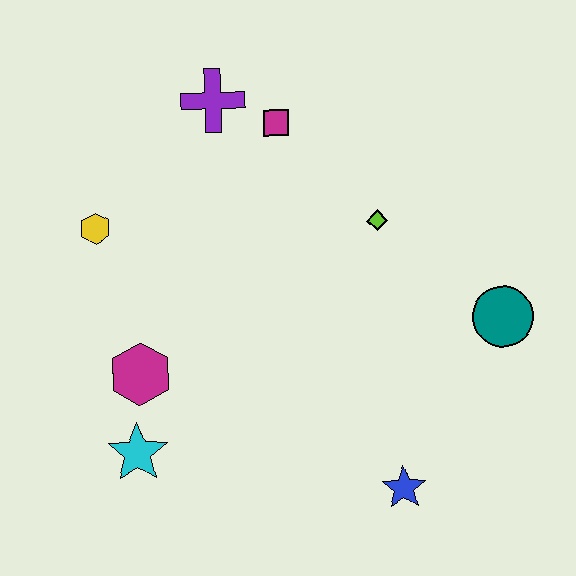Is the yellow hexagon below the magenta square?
Yes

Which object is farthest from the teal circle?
The yellow hexagon is farthest from the teal circle.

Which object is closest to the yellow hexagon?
The magenta hexagon is closest to the yellow hexagon.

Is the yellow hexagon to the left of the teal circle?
Yes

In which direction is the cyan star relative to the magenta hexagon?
The cyan star is below the magenta hexagon.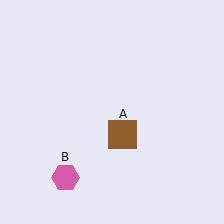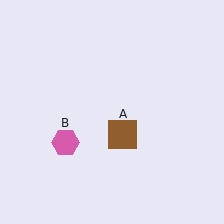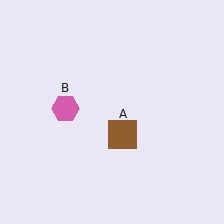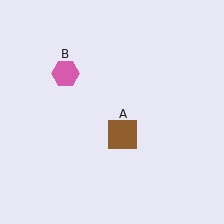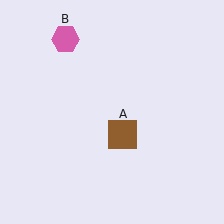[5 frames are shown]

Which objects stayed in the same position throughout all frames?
Brown square (object A) remained stationary.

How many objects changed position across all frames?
1 object changed position: pink hexagon (object B).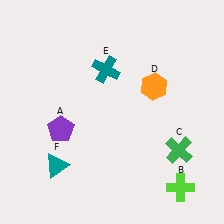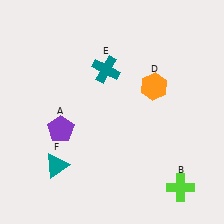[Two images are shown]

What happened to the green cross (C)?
The green cross (C) was removed in Image 2. It was in the bottom-right area of Image 1.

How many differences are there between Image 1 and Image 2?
There is 1 difference between the two images.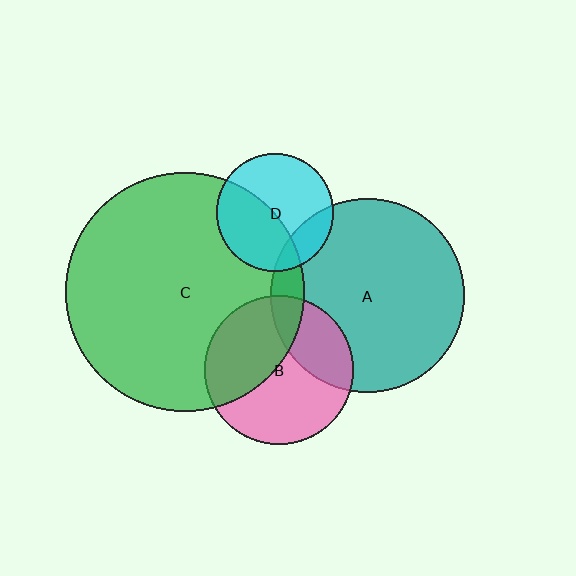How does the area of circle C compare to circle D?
Approximately 4.1 times.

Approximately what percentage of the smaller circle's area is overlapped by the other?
Approximately 20%.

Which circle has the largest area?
Circle C (green).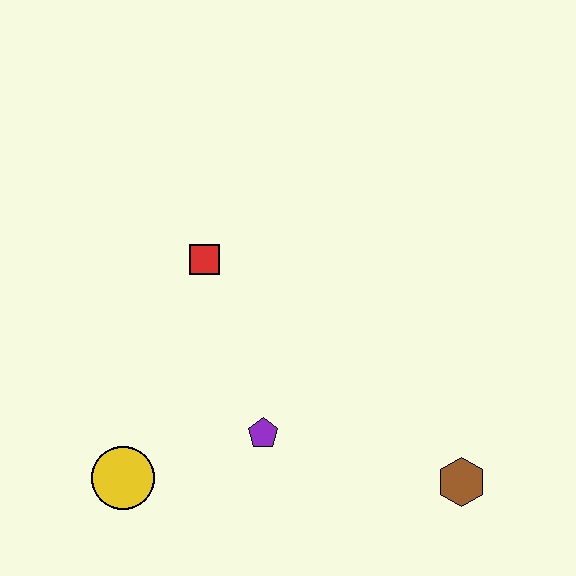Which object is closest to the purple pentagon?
The yellow circle is closest to the purple pentagon.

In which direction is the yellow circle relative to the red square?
The yellow circle is below the red square.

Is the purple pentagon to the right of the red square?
Yes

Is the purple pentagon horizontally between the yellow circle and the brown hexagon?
Yes